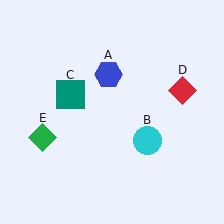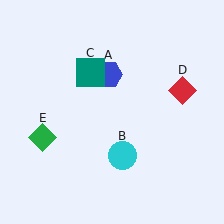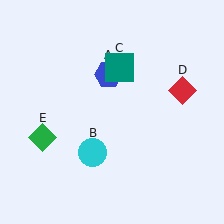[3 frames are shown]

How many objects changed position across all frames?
2 objects changed position: cyan circle (object B), teal square (object C).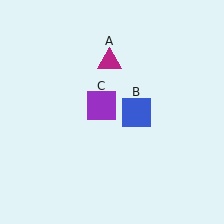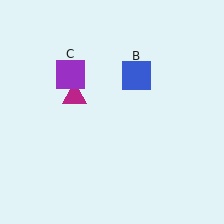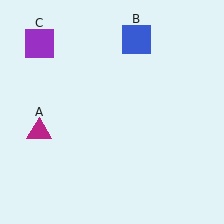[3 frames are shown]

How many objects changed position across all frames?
3 objects changed position: magenta triangle (object A), blue square (object B), purple square (object C).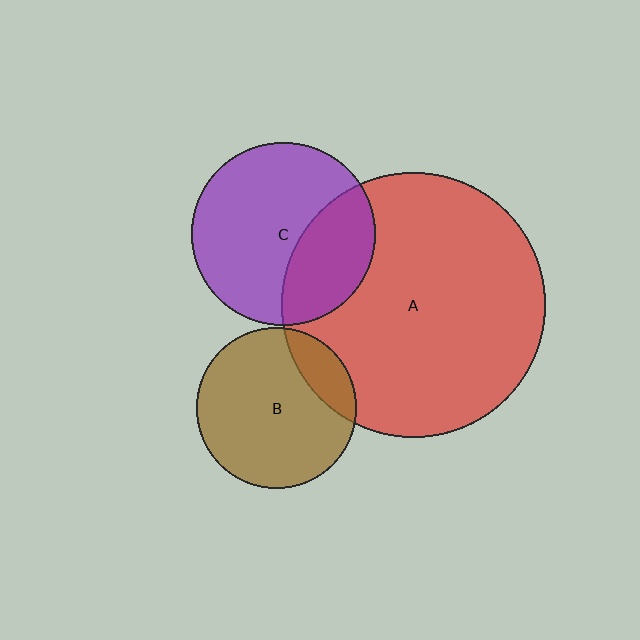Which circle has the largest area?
Circle A (red).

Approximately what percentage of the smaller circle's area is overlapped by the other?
Approximately 15%.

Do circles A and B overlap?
Yes.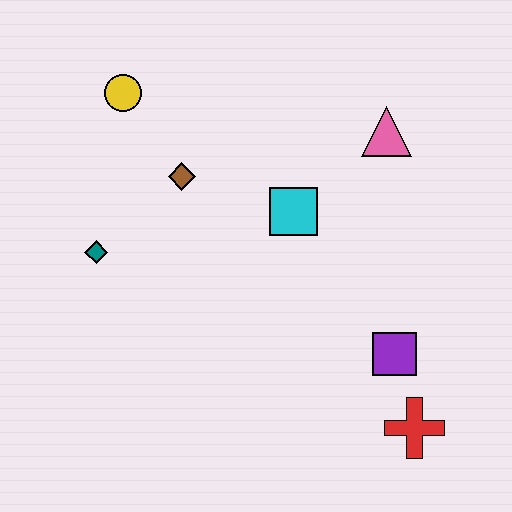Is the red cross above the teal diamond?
No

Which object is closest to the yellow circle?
The brown diamond is closest to the yellow circle.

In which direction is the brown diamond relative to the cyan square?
The brown diamond is to the left of the cyan square.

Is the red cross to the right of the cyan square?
Yes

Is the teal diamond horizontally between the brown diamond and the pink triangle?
No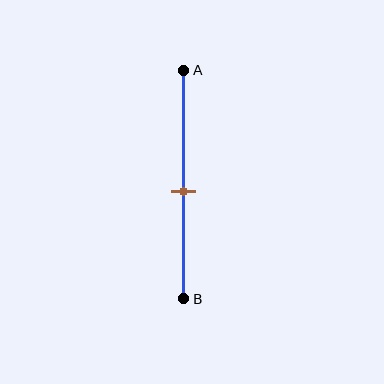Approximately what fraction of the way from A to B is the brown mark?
The brown mark is approximately 55% of the way from A to B.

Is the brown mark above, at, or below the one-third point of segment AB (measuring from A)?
The brown mark is below the one-third point of segment AB.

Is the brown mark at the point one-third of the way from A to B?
No, the mark is at about 55% from A, not at the 33% one-third point.